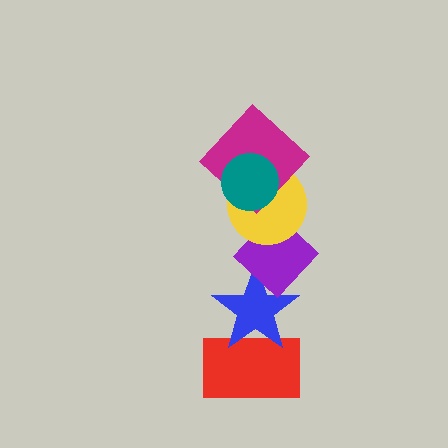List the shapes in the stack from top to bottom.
From top to bottom: the teal circle, the magenta diamond, the yellow circle, the purple diamond, the blue star, the red rectangle.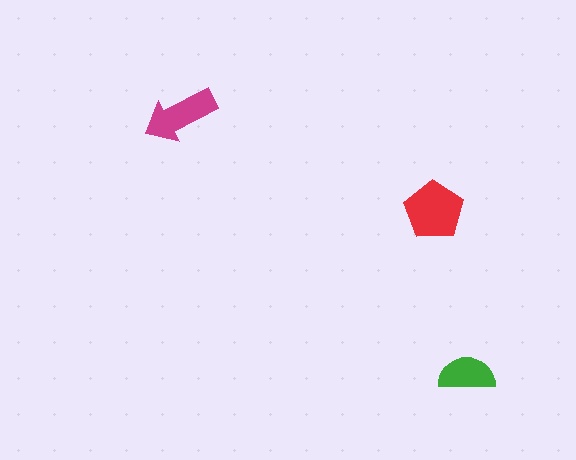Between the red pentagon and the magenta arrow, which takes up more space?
The red pentagon.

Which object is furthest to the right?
The green semicircle is rightmost.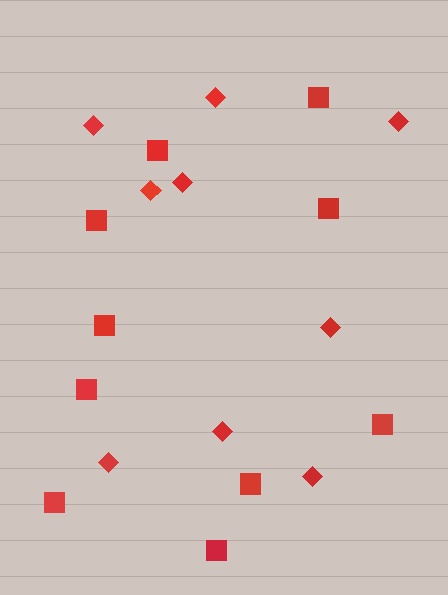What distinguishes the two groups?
There are 2 groups: one group of squares (10) and one group of diamonds (9).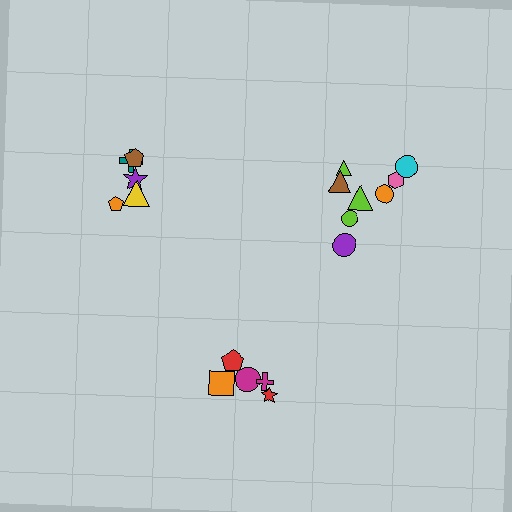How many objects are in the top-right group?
There are 8 objects.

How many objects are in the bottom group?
There are 5 objects.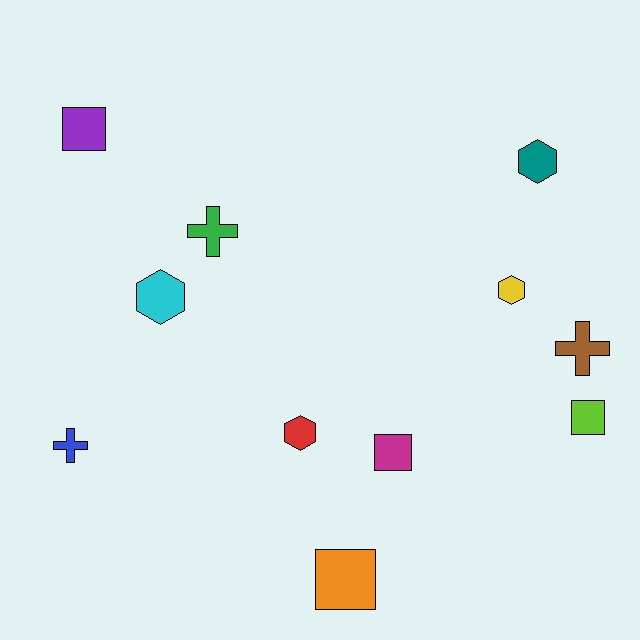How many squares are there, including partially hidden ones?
There are 4 squares.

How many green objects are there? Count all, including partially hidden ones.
There is 1 green object.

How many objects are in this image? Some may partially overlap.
There are 11 objects.